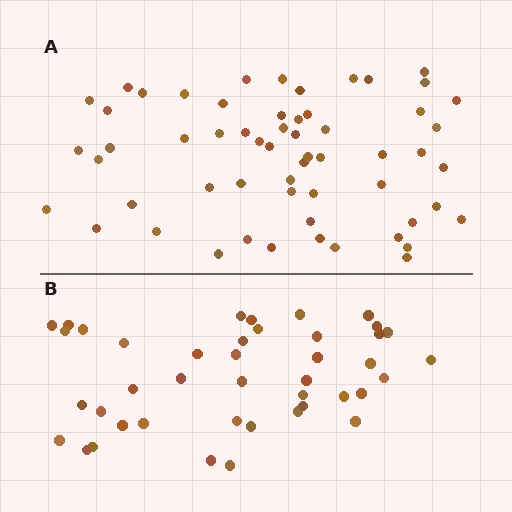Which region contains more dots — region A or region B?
Region A (the top region) has more dots.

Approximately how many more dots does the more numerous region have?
Region A has approximately 15 more dots than region B.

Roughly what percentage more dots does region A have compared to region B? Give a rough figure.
About 40% more.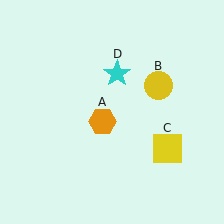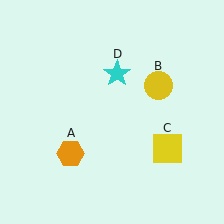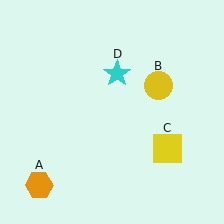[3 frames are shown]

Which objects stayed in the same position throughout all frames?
Yellow circle (object B) and yellow square (object C) and cyan star (object D) remained stationary.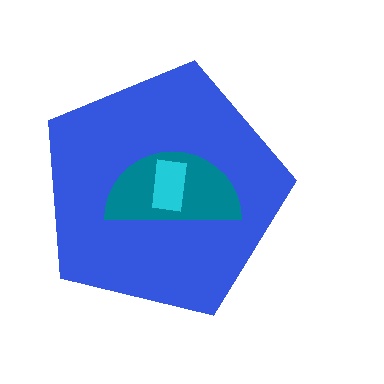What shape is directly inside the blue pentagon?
The teal semicircle.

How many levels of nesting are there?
3.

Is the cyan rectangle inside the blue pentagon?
Yes.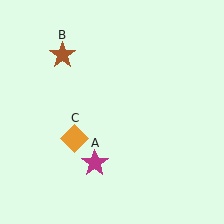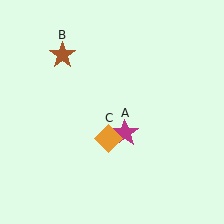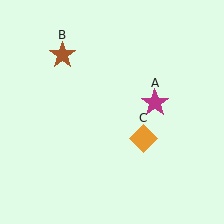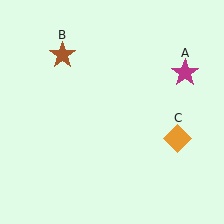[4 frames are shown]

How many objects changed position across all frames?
2 objects changed position: magenta star (object A), orange diamond (object C).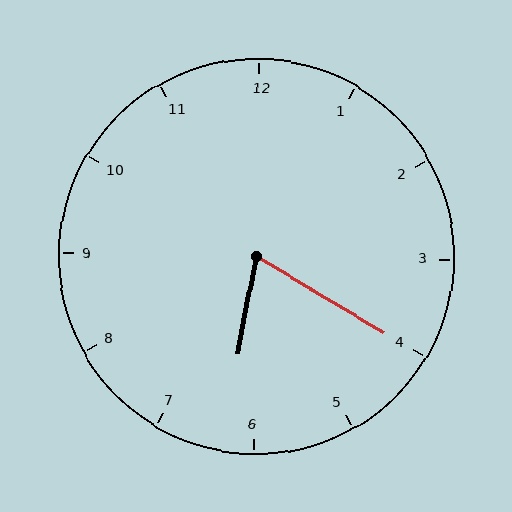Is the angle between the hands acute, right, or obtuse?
It is acute.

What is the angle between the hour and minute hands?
Approximately 70 degrees.